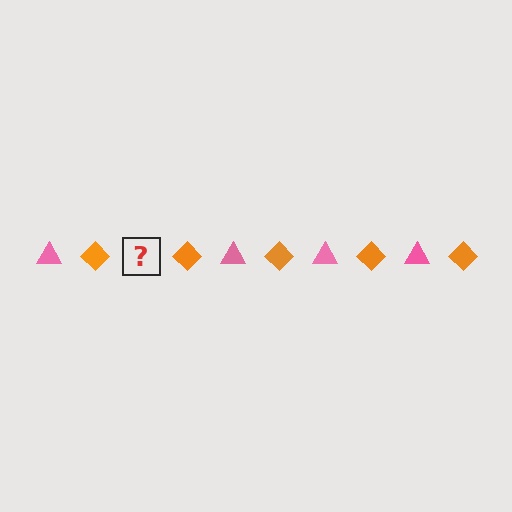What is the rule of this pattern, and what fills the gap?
The rule is that the pattern alternates between pink triangle and orange diamond. The gap should be filled with a pink triangle.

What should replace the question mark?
The question mark should be replaced with a pink triangle.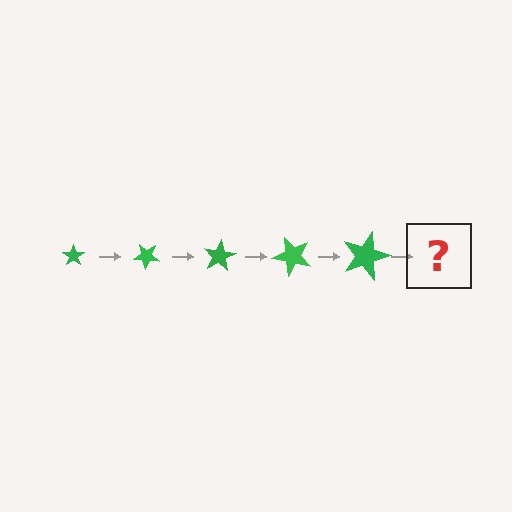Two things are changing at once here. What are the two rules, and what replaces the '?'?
The two rules are that the star grows larger each step and it rotates 40 degrees each step. The '?' should be a star, larger than the previous one and rotated 200 degrees from the start.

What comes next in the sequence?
The next element should be a star, larger than the previous one and rotated 200 degrees from the start.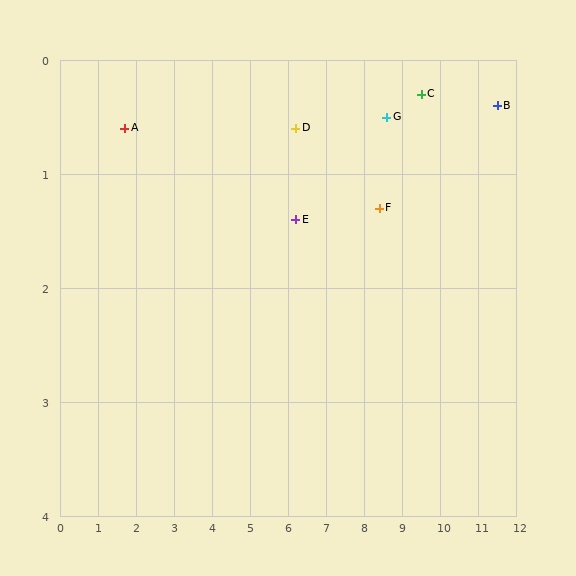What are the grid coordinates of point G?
Point G is at approximately (8.6, 0.5).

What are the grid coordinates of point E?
Point E is at approximately (6.2, 1.4).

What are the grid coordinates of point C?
Point C is at approximately (9.5, 0.3).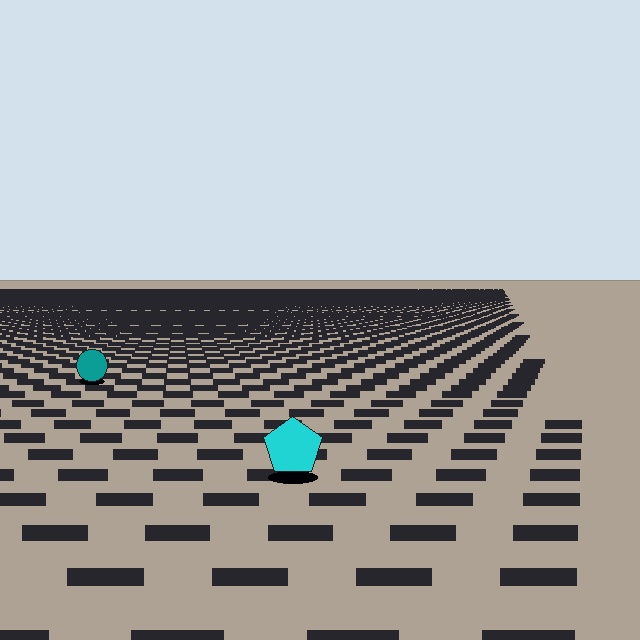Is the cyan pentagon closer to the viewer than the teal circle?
Yes. The cyan pentagon is closer — you can tell from the texture gradient: the ground texture is coarser near it.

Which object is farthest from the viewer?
The teal circle is farthest from the viewer. It appears smaller and the ground texture around it is denser.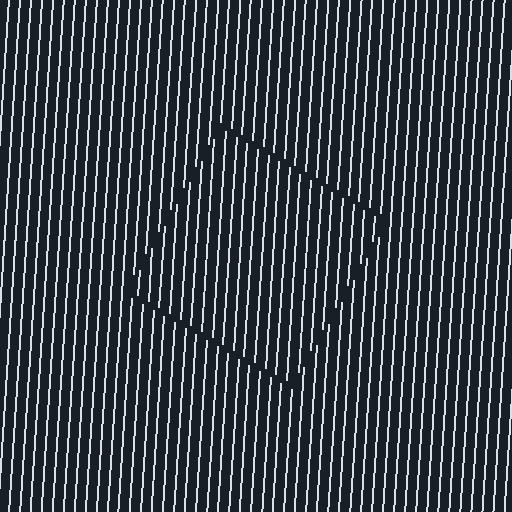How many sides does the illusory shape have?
4 sides — the line-ends trace a square.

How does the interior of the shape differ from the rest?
The interior of the shape contains the same grating, shifted by half a period — the contour is defined by the phase discontinuity where line-ends from the inner and outer gratings abut.